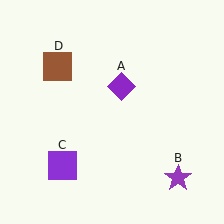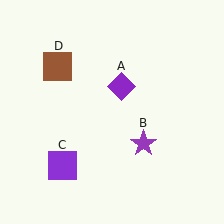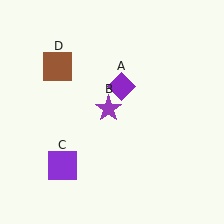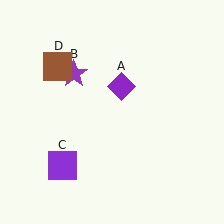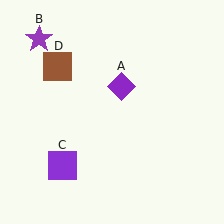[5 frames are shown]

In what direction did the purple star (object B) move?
The purple star (object B) moved up and to the left.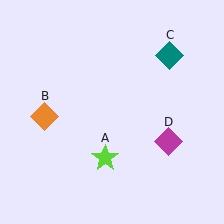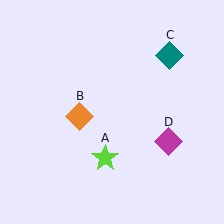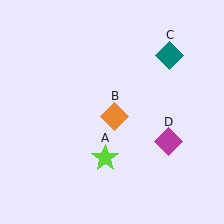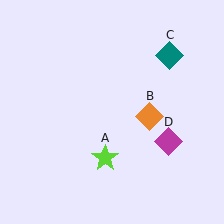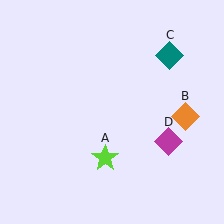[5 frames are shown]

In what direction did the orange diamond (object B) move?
The orange diamond (object B) moved right.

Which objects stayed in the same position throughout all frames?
Lime star (object A) and teal diamond (object C) and magenta diamond (object D) remained stationary.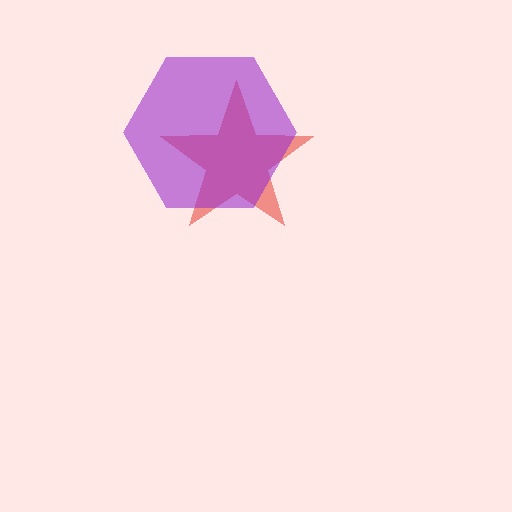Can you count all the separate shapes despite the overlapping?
Yes, there are 2 separate shapes.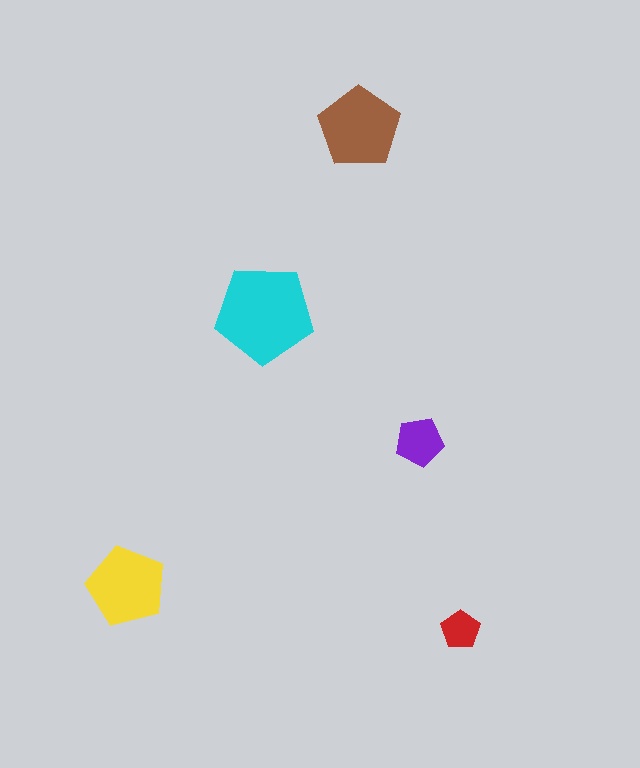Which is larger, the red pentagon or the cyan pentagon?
The cyan one.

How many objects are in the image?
There are 5 objects in the image.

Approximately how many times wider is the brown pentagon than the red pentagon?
About 2 times wider.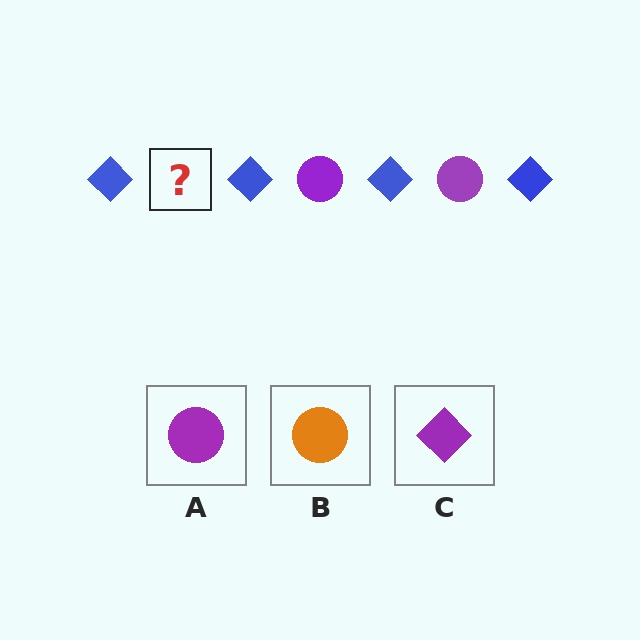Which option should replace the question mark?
Option A.